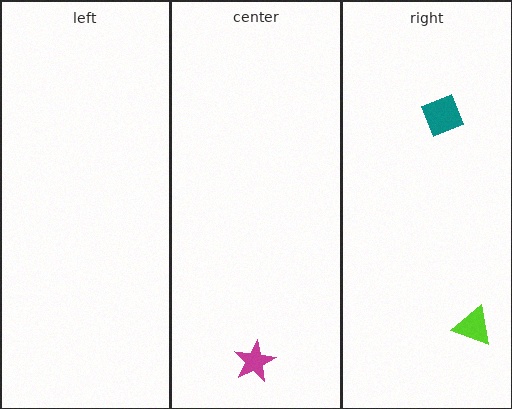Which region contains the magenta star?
The center region.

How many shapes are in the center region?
1.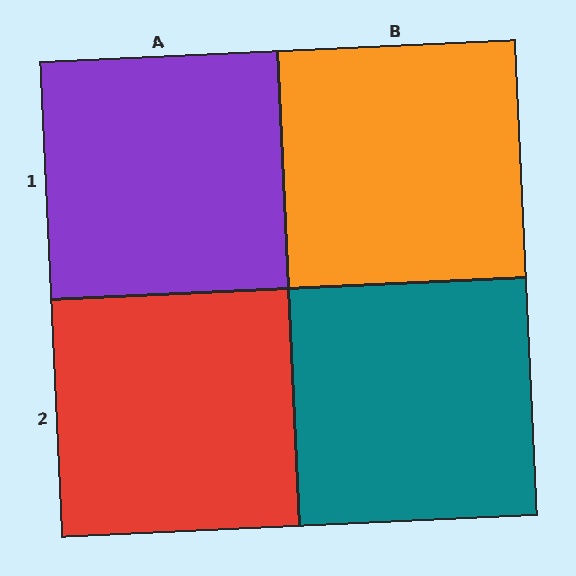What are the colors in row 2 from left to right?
Red, teal.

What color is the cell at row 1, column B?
Orange.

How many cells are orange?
1 cell is orange.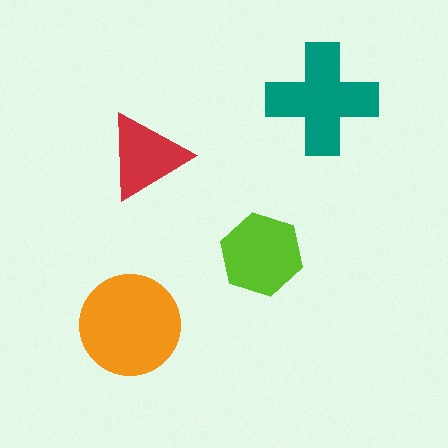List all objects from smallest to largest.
The red triangle, the lime hexagon, the teal cross, the orange circle.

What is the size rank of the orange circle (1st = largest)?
1st.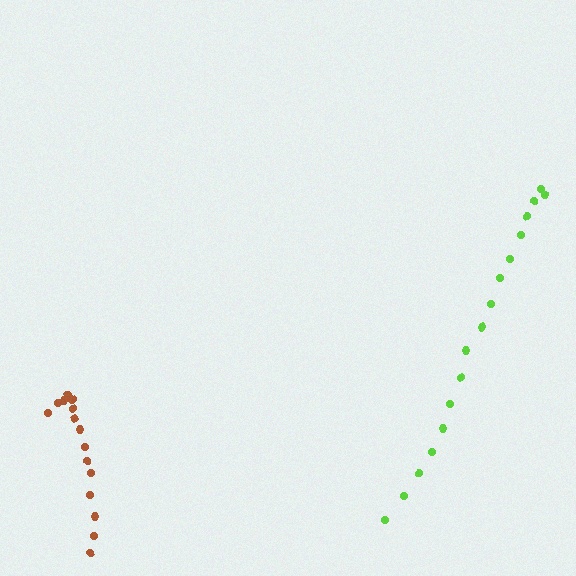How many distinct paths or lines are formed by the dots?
There are 2 distinct paths.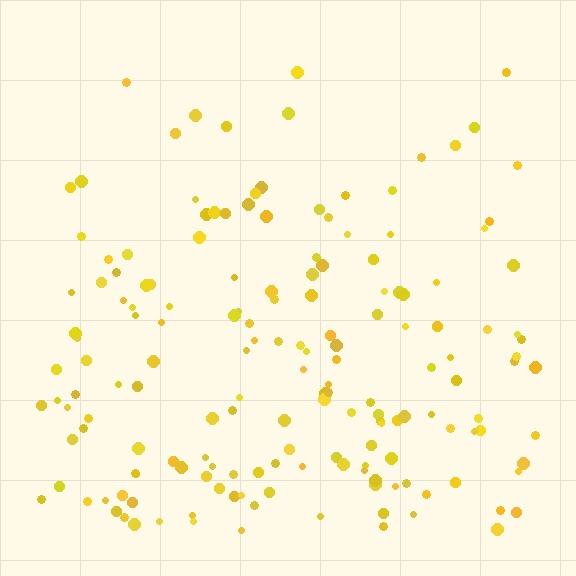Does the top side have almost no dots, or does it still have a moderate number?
Still a moderate number, just noticeably fewer than the bottom.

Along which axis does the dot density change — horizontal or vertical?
Vertical.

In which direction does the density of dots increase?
From top to bottom, with the bottom side densest.